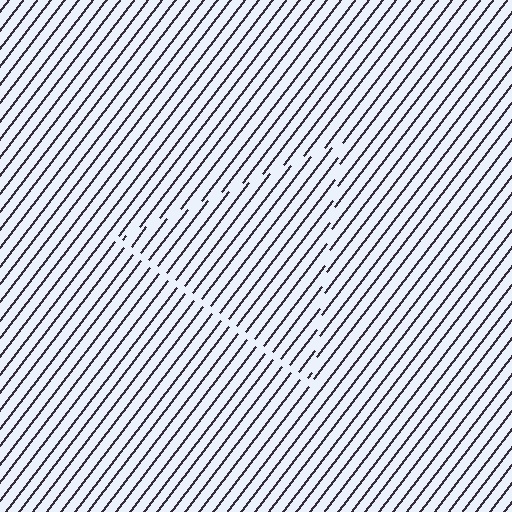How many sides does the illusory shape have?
3 sides — the line-ends trace a triangle.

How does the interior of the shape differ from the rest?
The interior of the shape contains the same grating, shifted by half a period — the contour is defined by the phase discontinuity where line-ends from the inner and outer gratings abut.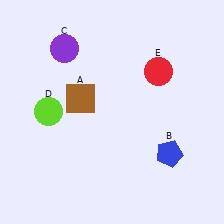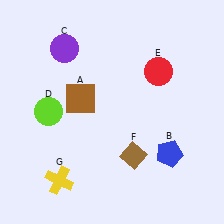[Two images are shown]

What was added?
A brown diamond (F), a yellow cross (G) were added in Image 2.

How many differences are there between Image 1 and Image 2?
There are 2 differences between the two images.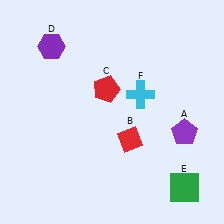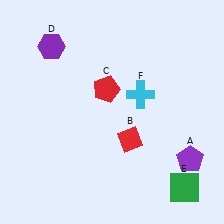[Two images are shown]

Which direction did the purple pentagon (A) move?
The purple pentagon (A) moved down.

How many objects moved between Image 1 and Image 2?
1 object moved between the two images.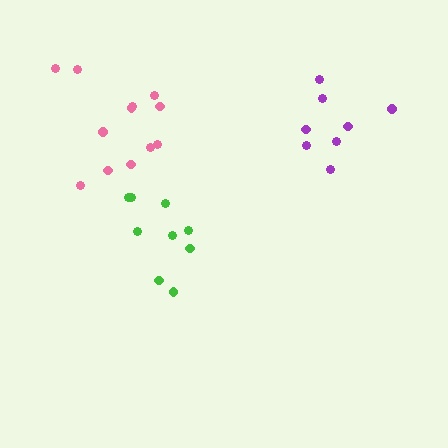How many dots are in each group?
Group 1: 8 dots, Group 2: 9 dots, Group 3: 12 dots (29 total).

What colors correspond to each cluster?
The clusters are colored: purple, green, pink.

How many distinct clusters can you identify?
There are 3 distinct clusters.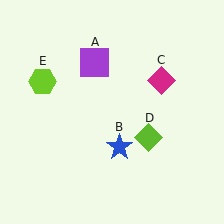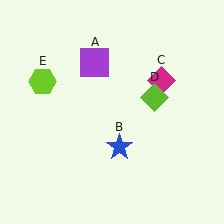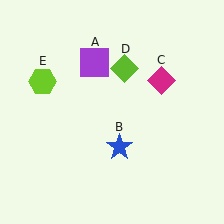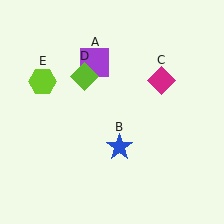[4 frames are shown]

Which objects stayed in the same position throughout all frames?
Purple square (object A) and blue star (object B) and magenta diamond (object C) and lime hexagon (object E) remained stationary.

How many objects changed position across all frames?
1 object changed position: lime diamond (object D).